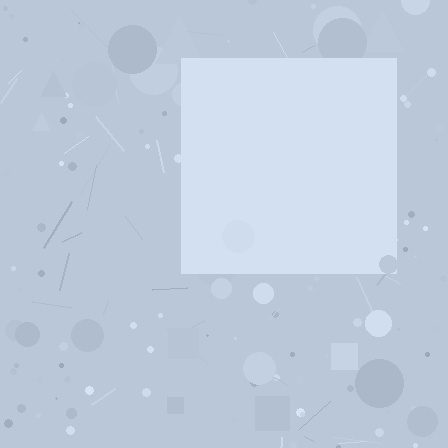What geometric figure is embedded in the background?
A square is embedded in the background.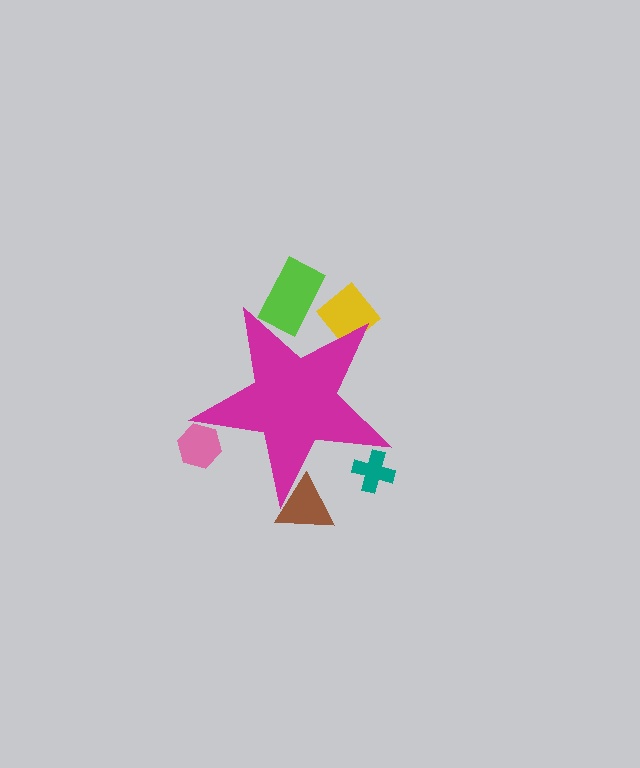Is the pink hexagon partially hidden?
Yes, the pink hexagon is partially hidden behind the magenta star.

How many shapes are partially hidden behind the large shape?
5 shapes are partially hidden.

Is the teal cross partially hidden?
Yes, the teal cross is partially hidden behind the magenta star.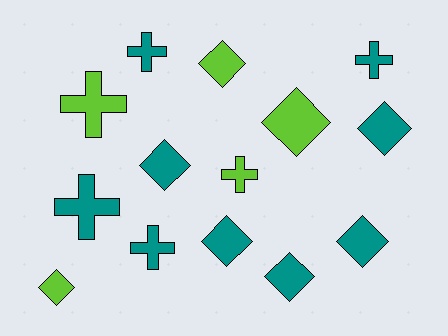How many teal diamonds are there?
There are 5 teal diamonds.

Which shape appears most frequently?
Diamond, with 8 objects.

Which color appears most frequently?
Teal, with 9 objects.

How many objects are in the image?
There are 14 objects.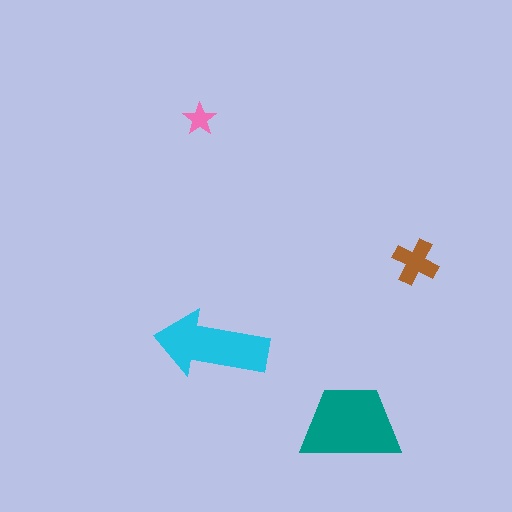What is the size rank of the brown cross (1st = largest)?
3rd.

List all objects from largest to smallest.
The teal trapezoid, the cyan arrow, the brown cross, the pink star.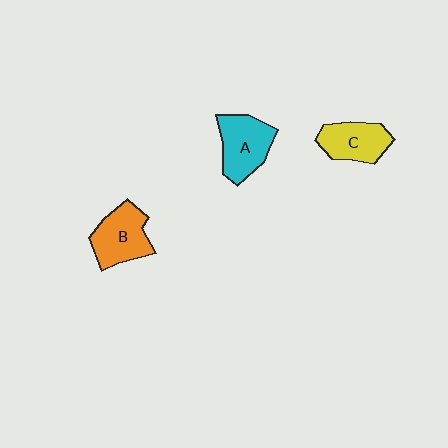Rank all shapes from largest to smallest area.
From largest to smallest: A (cyan), B (orange), C (yellow).